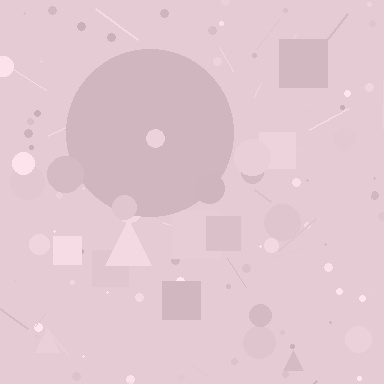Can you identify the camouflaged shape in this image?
The camouflaged shape is a circle.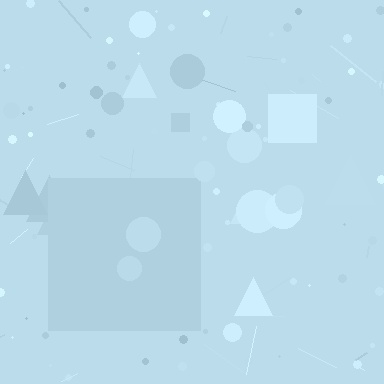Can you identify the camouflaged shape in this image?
The camouflaged shape is a square.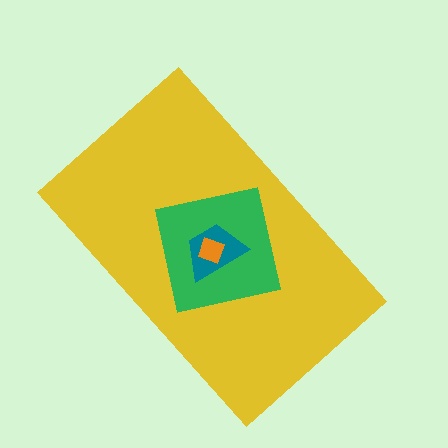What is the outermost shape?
The yellow rectangle.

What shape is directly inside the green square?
The teal trapezoid.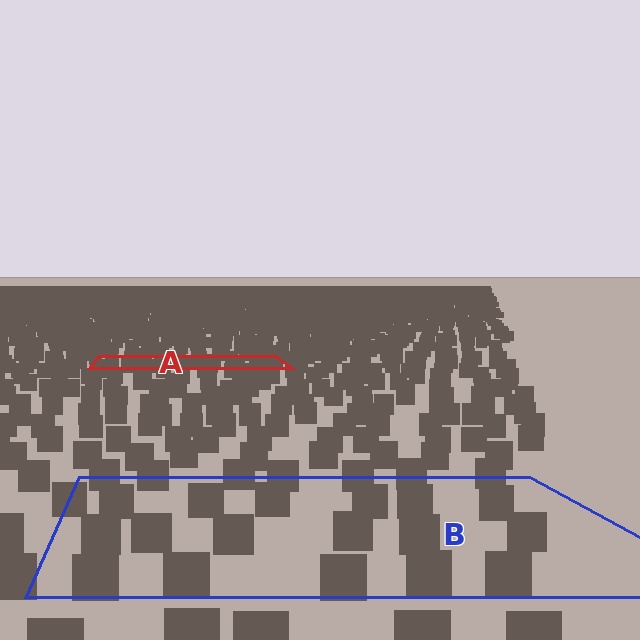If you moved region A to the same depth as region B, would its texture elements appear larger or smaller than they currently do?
They would appear larger. At a closer depth, the same texture elements are projected at a bigger on-screen size.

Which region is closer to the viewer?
Region B is closer. The texture elements there are larger and more spread out.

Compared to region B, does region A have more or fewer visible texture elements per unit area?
Region A has more texture elements per unit area — they are packed more densely because it is farther away.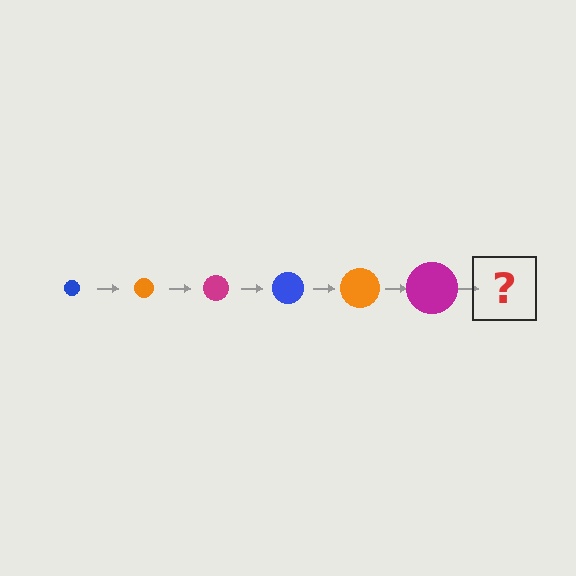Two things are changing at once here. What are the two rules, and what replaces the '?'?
The two rules are that the circle grows larger each step and the color cycles through blue, orange, and magenta. The '?' should be a blue circle, larger than the previous one.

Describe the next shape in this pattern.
It should be a blue circle, larger than the previous one.